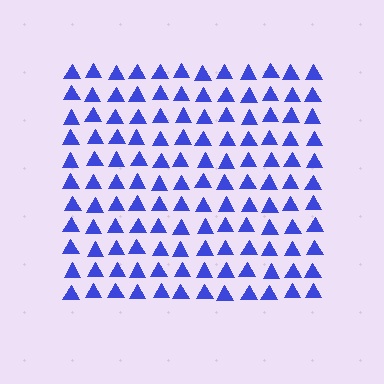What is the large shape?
The large shape is a square.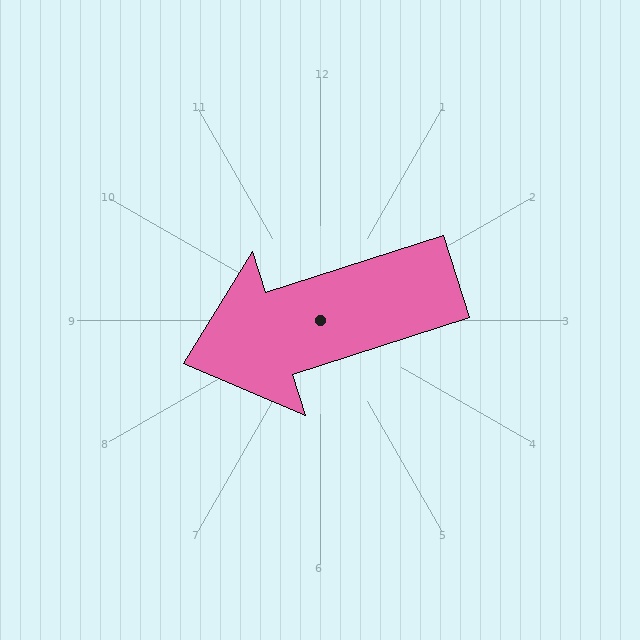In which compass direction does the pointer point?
West.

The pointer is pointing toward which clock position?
Roughly 8 o'clock.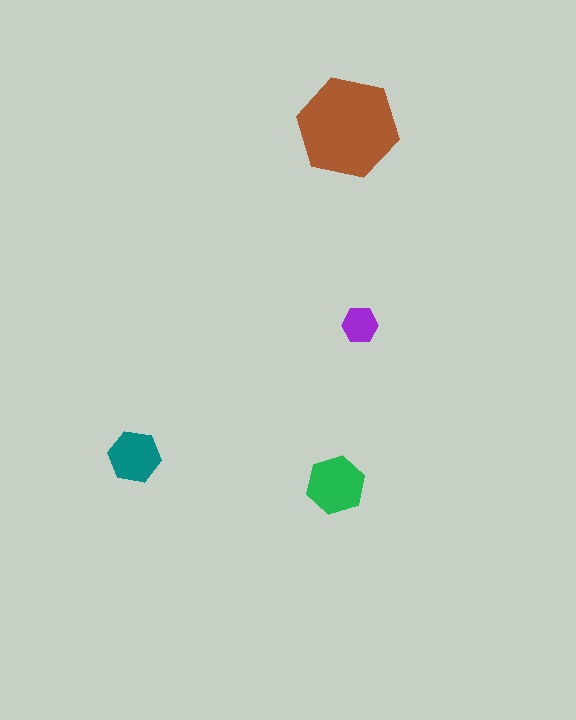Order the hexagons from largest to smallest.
the brown one, the green one, the teal one, the purple one.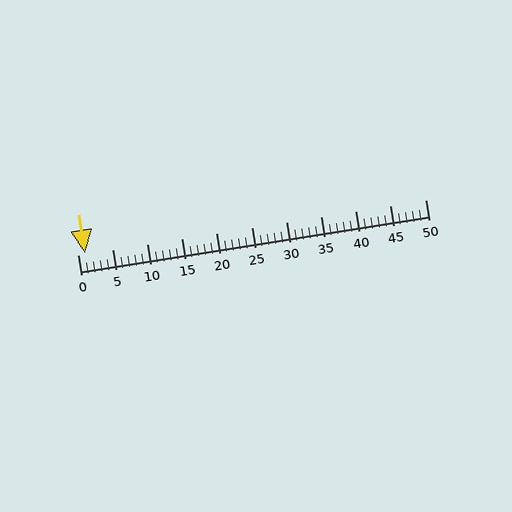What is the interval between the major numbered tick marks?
The major tick marks are spaced 5 units apart.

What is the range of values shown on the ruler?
The ruler shows values from 0 to 50.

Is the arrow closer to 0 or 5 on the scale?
The arrow is closer to 0.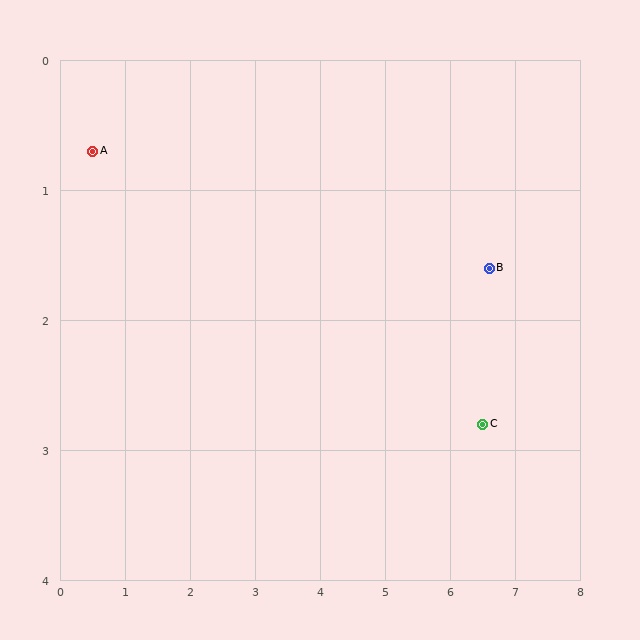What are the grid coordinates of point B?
Point B is at approximately (6.6, 1.6).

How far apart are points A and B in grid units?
Points A and B are about 6.2 grid units apart.